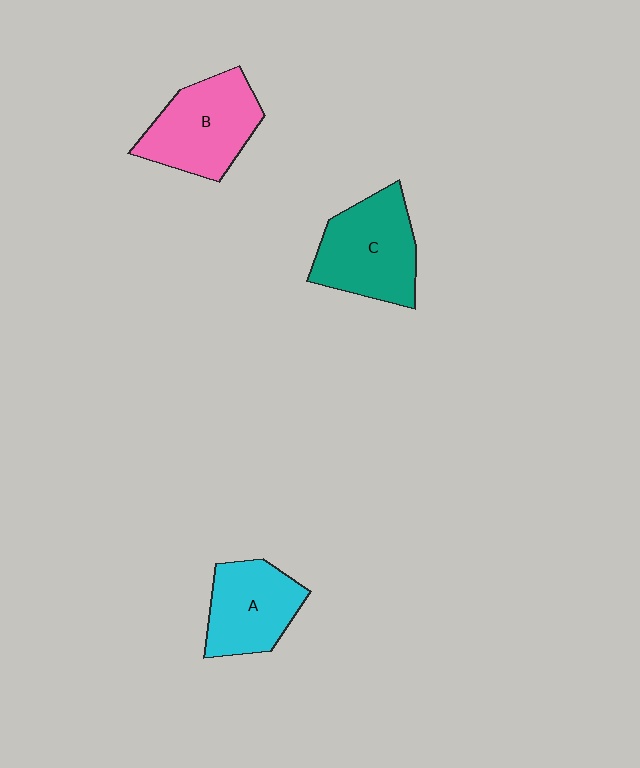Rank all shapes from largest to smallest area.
From largest to smallest: C (teal), B (pink), A (cyan).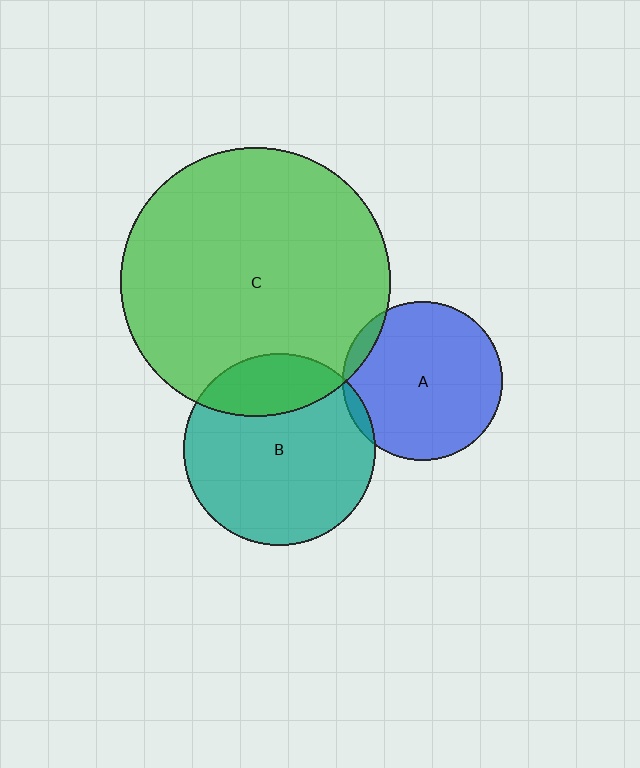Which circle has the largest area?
Circle C (green).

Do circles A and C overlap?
Yes.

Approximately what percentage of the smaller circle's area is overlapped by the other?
Approximately 5%.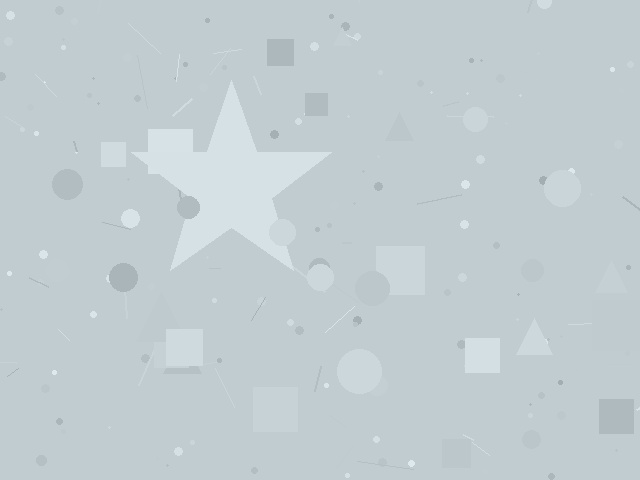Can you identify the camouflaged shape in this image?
The camouflaged shape is a star.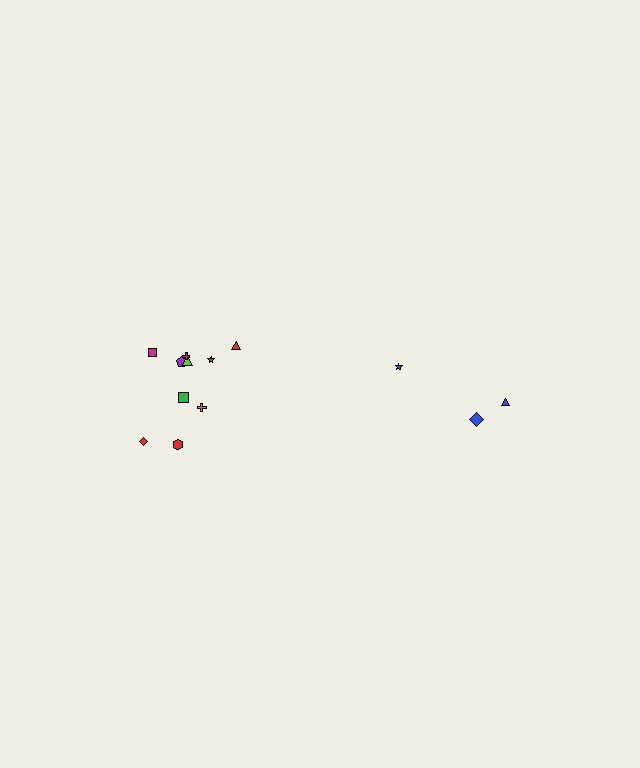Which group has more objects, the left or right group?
The left group.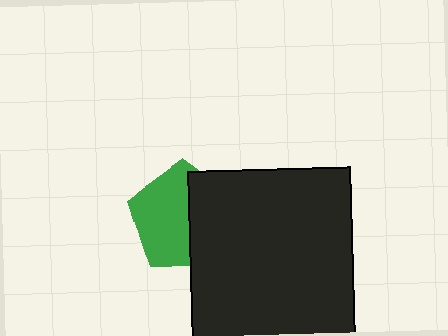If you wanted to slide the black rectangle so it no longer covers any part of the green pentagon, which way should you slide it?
Slide it right — that is the most direct way to separate the two shapes.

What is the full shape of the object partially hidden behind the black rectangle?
The partially hidden object is a green pentagon.